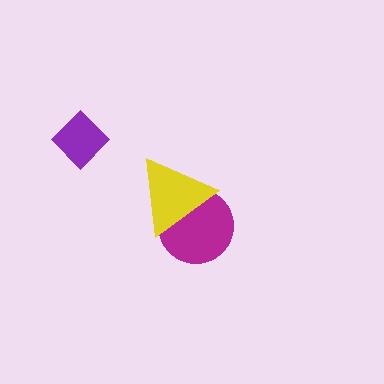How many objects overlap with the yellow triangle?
1 object overlaps with the yellow triangle.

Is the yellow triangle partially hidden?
No, no other shape covers it.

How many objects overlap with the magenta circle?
1 object overlaps with the magenta circle.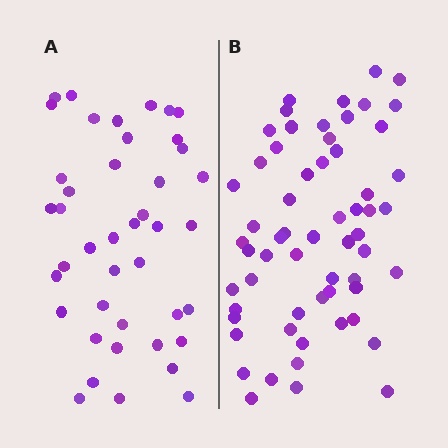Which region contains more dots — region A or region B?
Region B (the right region) has more dots.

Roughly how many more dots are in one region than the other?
Region B has approximately 20 more dots than region A.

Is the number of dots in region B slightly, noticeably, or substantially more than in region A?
Region B has noticeably more, but not dramatically so. The ratio is roughly 1.4 to 1.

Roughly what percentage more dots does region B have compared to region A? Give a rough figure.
About 45% more.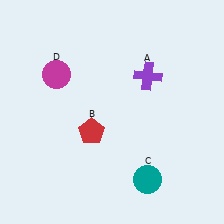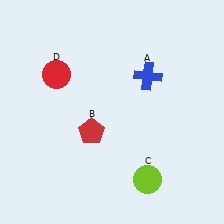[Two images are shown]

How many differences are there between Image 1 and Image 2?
There are 3 differences between the two images.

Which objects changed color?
A changed from purple to blue. C changed from teal to lime. D changed from magenta to red.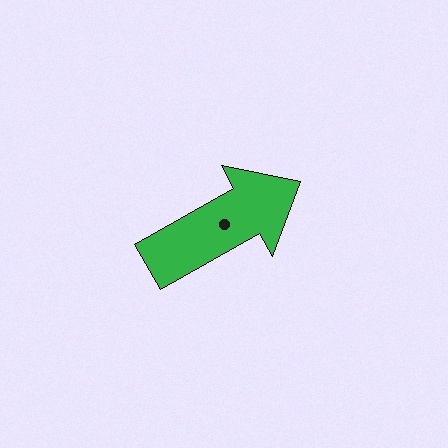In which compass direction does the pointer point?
Northeast.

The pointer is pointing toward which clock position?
Roughly 2 o'clock.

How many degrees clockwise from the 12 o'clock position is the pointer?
Approximately 61 degrees.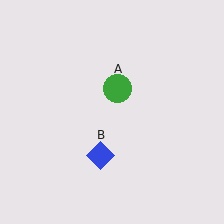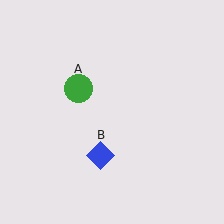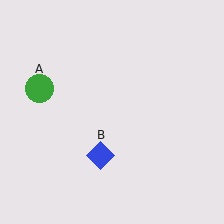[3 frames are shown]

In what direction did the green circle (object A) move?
The green circle (object A) moved left.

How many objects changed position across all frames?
1 object changed position: green circle (object A).